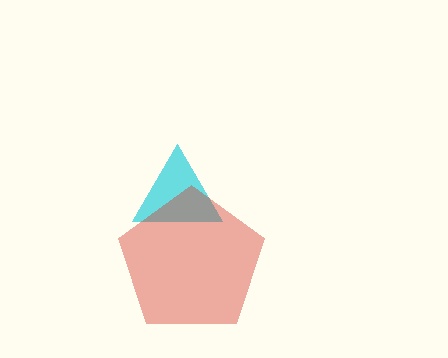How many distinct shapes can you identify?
There are 2 distinct shapes: a cyan triangle, a red pentagon.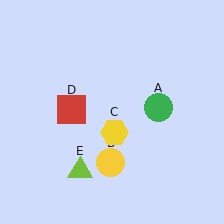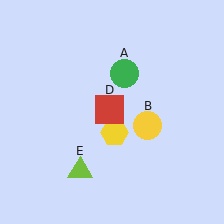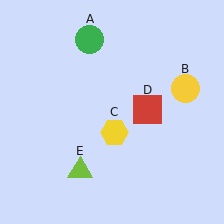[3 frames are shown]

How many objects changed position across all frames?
3 objects changed position: green circle (object A), yellow circle (object B), red square (object D).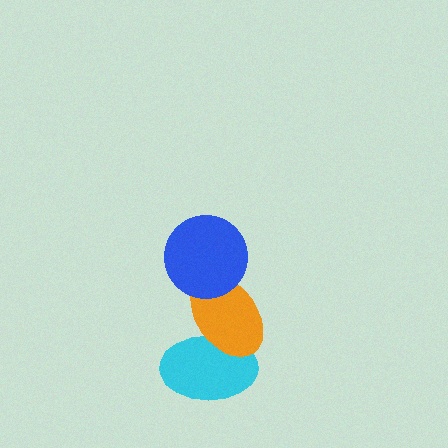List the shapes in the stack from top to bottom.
From top to bottom: the blue circle, the orange ellipse, the cyan ellipse.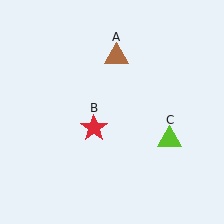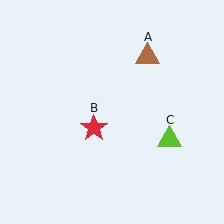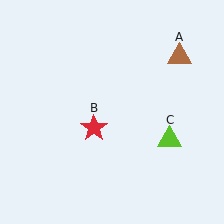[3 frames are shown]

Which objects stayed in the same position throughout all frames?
Red star (object B) and lime triangle (object C) remained stationary.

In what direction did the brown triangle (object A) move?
The brown triangle (object A) moved right.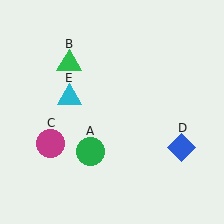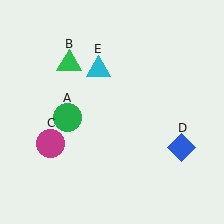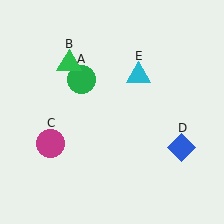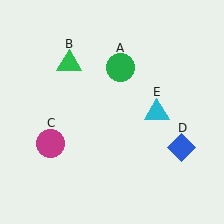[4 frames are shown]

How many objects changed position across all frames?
2 objects changed position: green circle (object A), cyan triangle (object E).